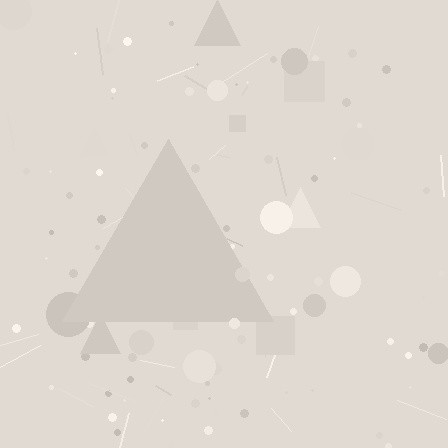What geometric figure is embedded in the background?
A triangle is embedded in the background.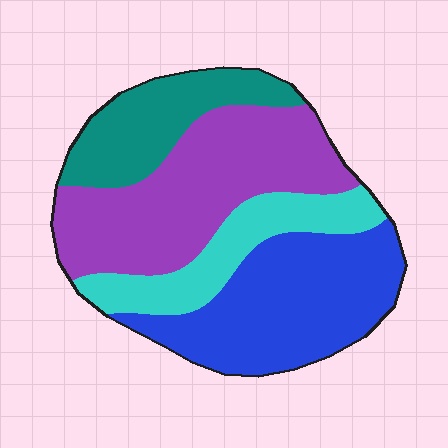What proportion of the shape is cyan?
Cyan covers 17% of the shape.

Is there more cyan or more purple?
Purple.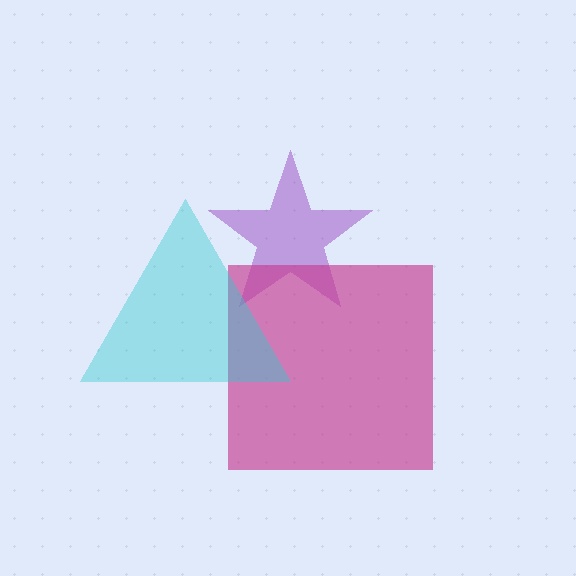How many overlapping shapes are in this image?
There are 3 overlapping shapes in the image.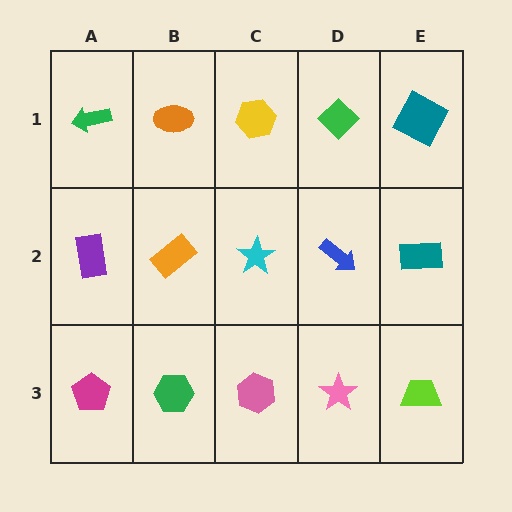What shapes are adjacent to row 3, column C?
A cyan star (row 2, column C), a green hexagon (row 3, column B), a pink star (row 3, column D).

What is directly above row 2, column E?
A teal square.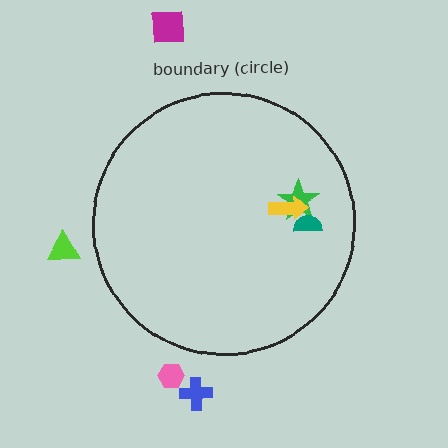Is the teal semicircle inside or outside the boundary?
Inside.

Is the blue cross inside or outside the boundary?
Outside.